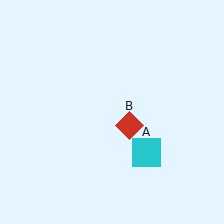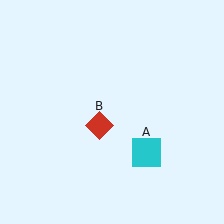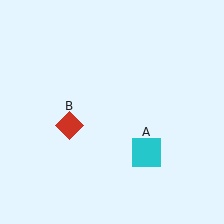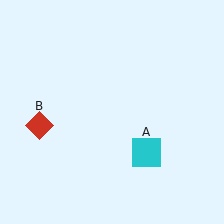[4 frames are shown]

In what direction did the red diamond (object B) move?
The red diamond (object B) moved left.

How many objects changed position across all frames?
1 object changed position: red diamond (object B).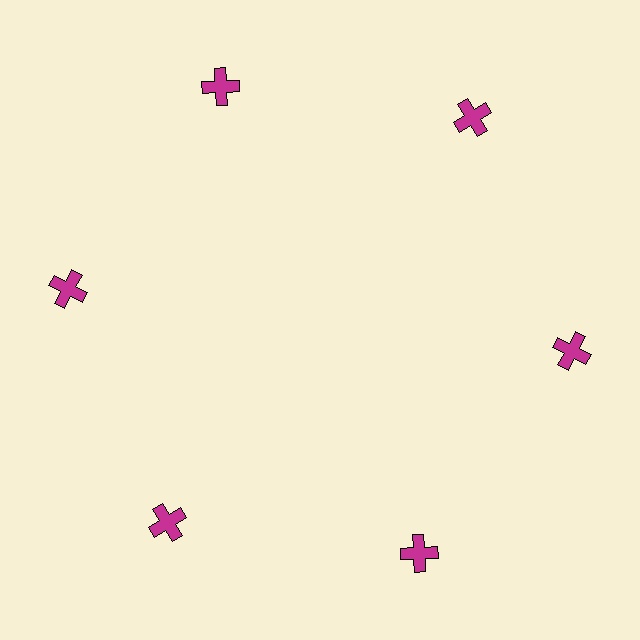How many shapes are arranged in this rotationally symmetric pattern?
There are 6 shapes, arranged in 6 groups of 1.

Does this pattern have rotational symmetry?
Yes, this pattern has 6-fold rotational symmetry. It looks the same after rotating 60 degrees around the center.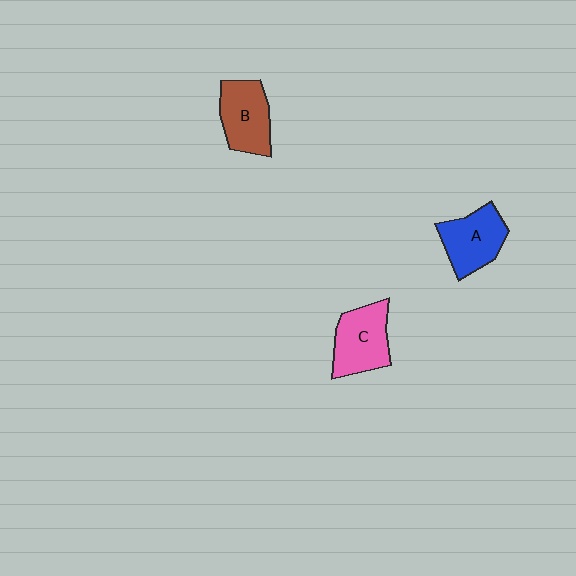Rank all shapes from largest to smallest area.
From largest to smallest: C (pink), A (blue), B (brown).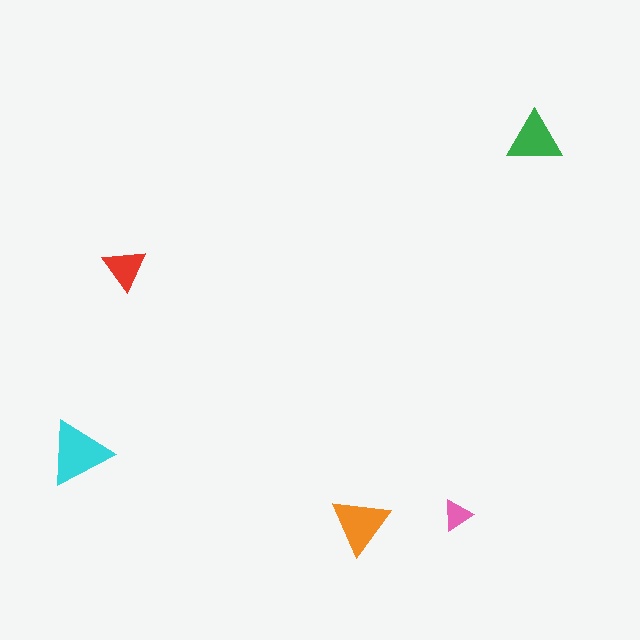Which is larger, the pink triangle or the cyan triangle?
The cyan one.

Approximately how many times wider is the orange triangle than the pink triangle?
About 2 times wider.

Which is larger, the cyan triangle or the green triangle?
The cyan one.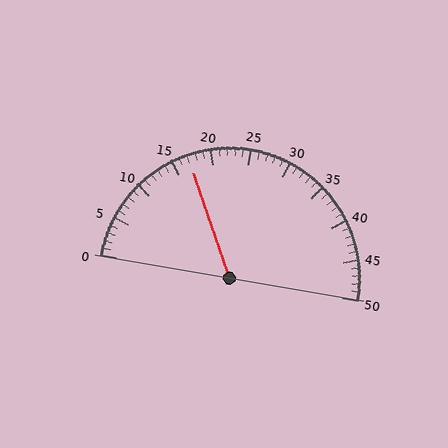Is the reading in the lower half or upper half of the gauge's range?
The reading is in the lower half of the range (0 to 50).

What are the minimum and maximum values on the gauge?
The gauge ranges from 0 to 50.